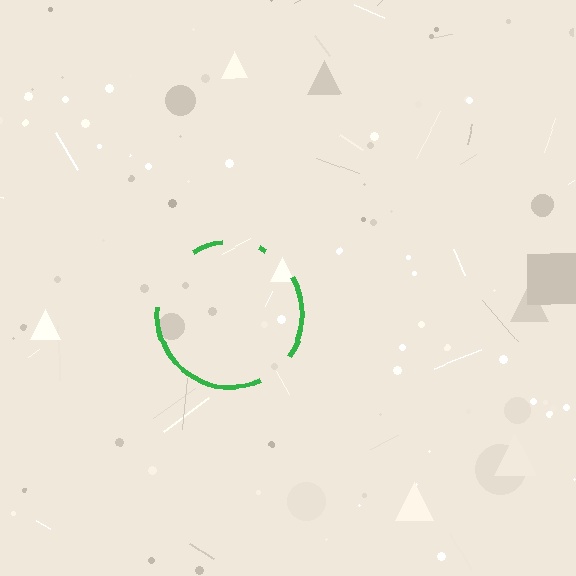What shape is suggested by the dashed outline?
The dashed outline suggests a circle.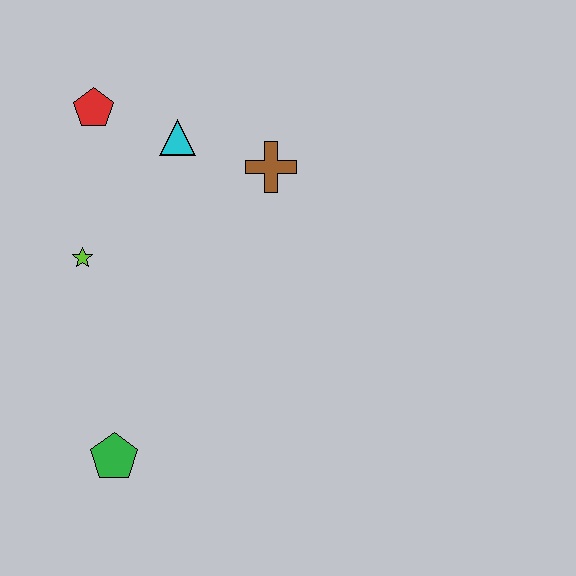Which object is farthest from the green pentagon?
The red pentagon is farthest from the green pentagon.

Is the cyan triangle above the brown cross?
Yes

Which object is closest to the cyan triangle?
The red pentagon is closest to the cyan triangle.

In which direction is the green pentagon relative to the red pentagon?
The green pentagon is below the red pentagon.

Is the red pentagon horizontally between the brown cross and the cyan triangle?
No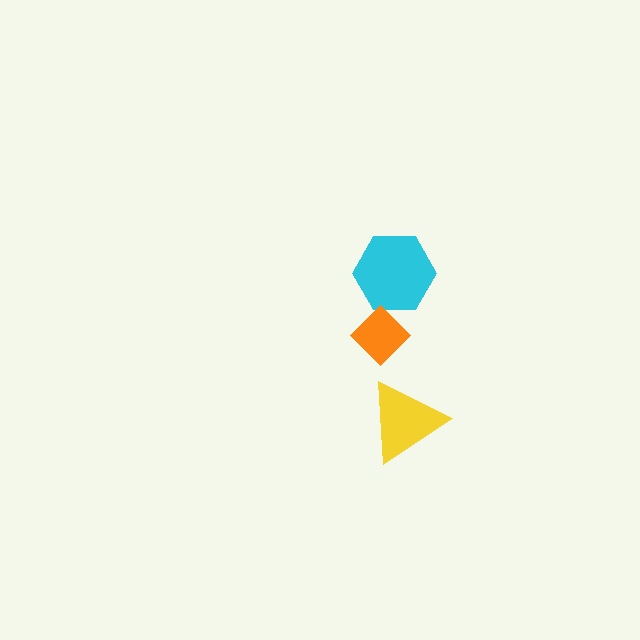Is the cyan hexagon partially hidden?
Yes, it is partially covered by another shape.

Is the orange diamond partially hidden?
No, no other shape covers it.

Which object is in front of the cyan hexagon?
The orange diamond is in front of the cyan hexagon.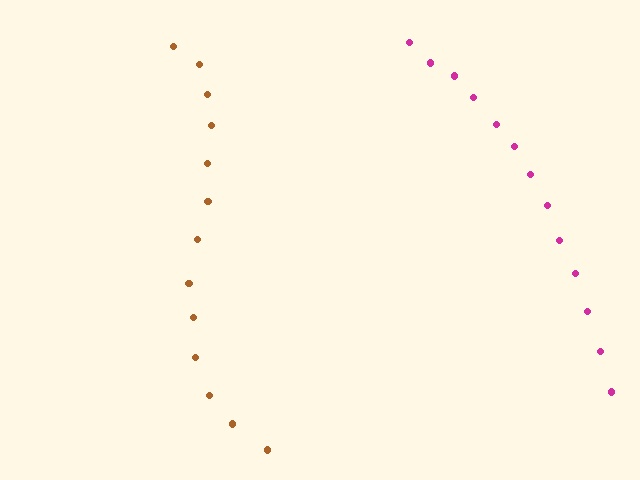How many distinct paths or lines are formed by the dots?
There are 2 distinct paths.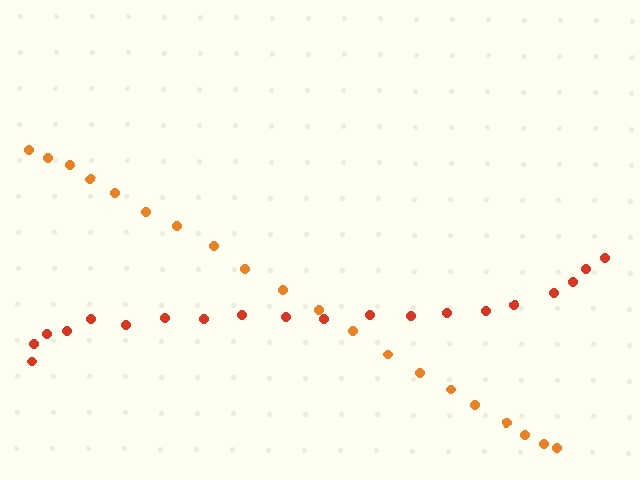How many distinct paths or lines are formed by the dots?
There are 2 distinct paths.